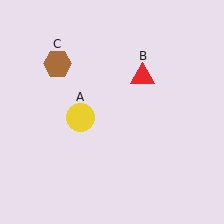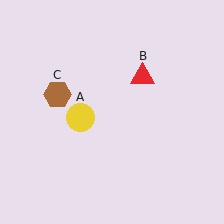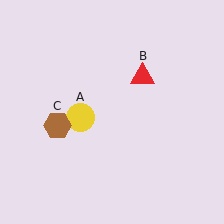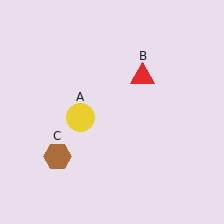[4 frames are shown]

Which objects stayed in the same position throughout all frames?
Yellow circle (object A) and red triangle (object B) remained stationary.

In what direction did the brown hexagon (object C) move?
The brown hexagon (object C) moved down.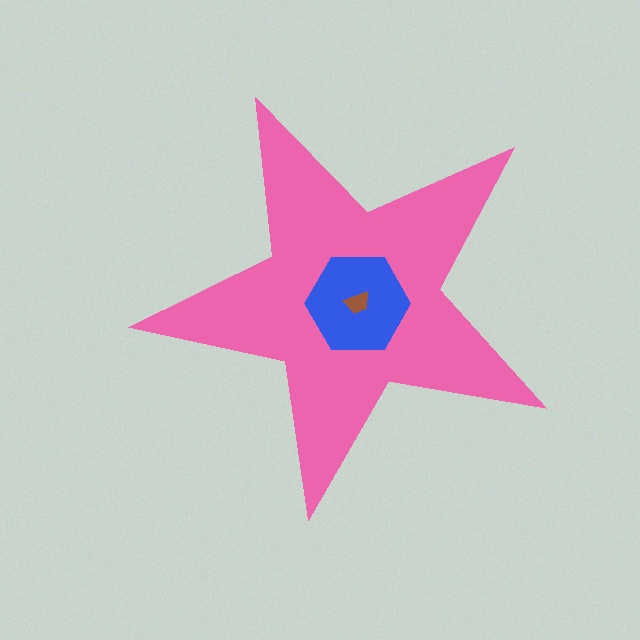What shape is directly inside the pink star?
The blue hexagon.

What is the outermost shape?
The pink star.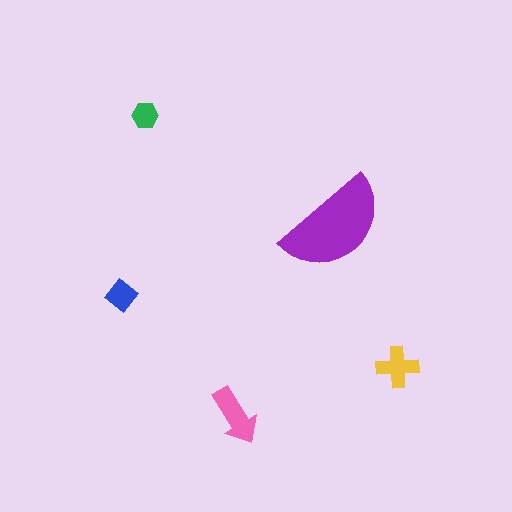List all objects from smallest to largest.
The green hexagon, the blue diamond, the yellow cross, the pink arrow, the purple semicircle.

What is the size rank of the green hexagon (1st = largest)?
5th.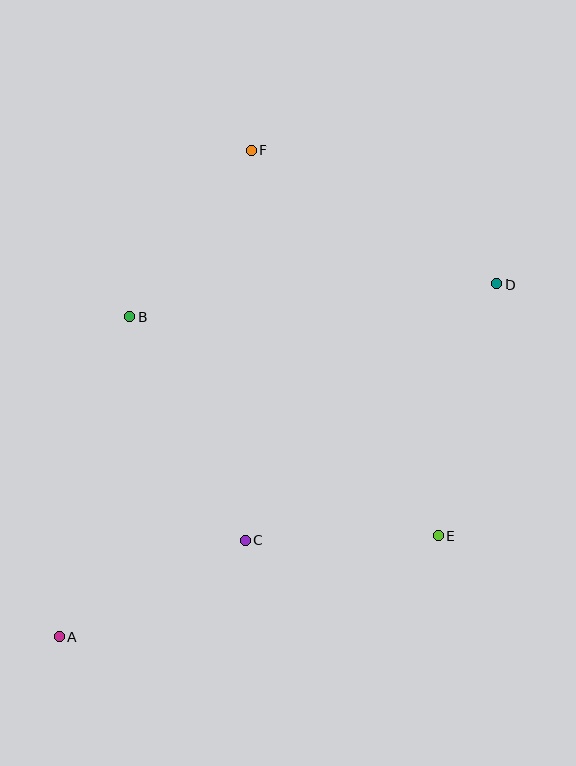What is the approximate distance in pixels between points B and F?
The distance between B and F is approximately 206 pixels.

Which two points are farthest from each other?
Points A and D are farthest from each other.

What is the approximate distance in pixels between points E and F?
The distance between E and F is approximately 429 pixels.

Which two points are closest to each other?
Points C and E are closest to each other.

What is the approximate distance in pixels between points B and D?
The distance between B and D is approximately 368 pixels.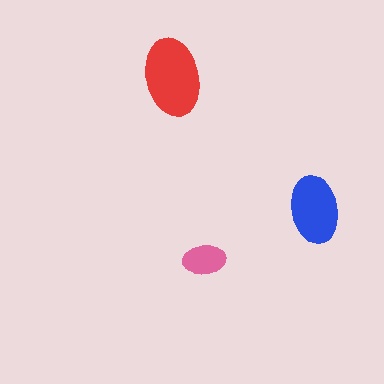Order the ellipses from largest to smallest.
the red one, the blue one, the pink one.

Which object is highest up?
The red ellipse is topmost.